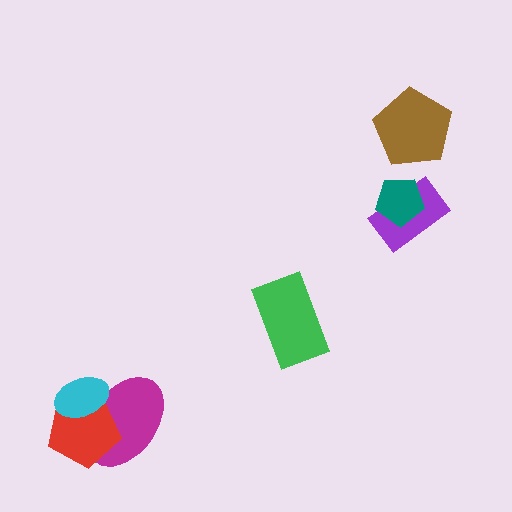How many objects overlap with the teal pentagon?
1 object overlaps with the teal pentagon.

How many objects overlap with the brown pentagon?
0 objects overlap with the brown pentagon.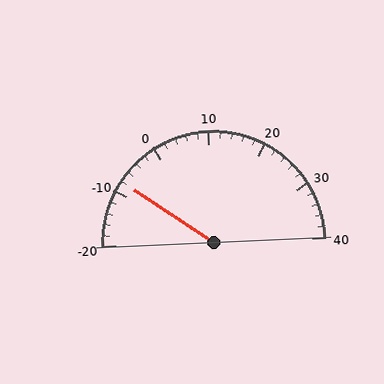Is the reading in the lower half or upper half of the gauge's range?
The reading is in the lower half of the range (-20 to 40).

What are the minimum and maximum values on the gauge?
The gauge ranges from -20 to 40.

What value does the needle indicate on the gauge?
The needle indicates approximately -8.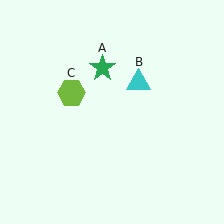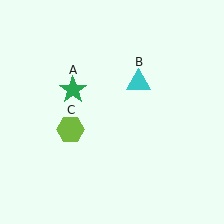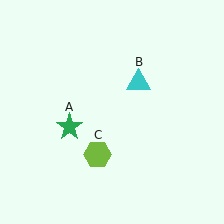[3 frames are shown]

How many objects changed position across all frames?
2 objects changed position: green star (object A), lime hexagon (object C).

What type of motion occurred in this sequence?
The green star (object A), lime hexagon (object C) rotated counterclockwise around the center of the scene.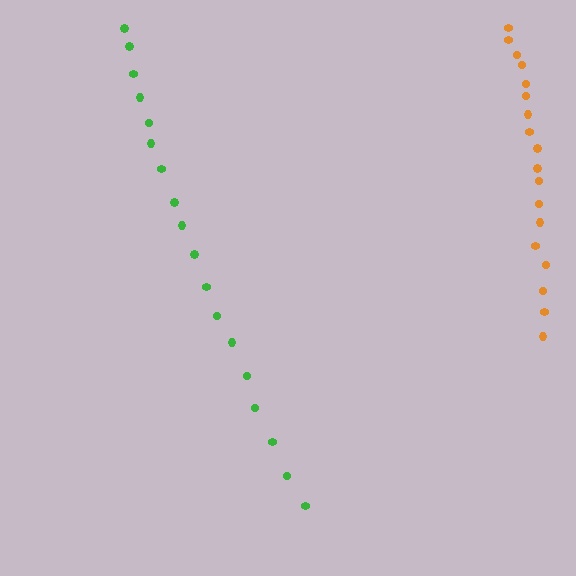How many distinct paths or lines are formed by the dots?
There are 2 distinct paths.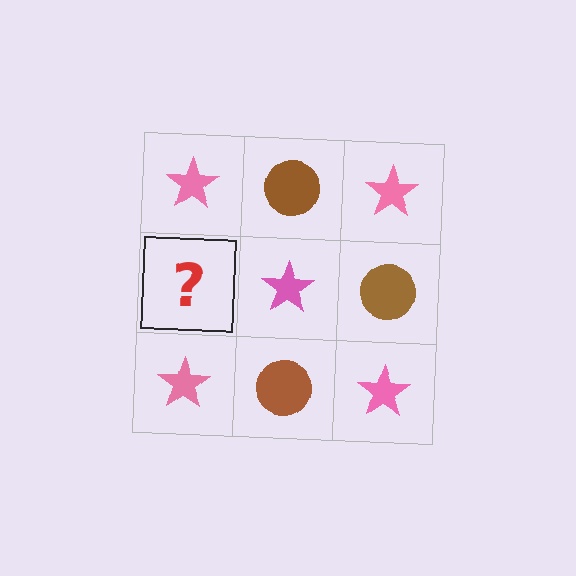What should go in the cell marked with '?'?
The missing cell should contain a brown circle.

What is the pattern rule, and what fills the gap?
The rule is that it alternates pink star and brown circle in a checkerboard pattern. The gap should be filled with a brown circle.